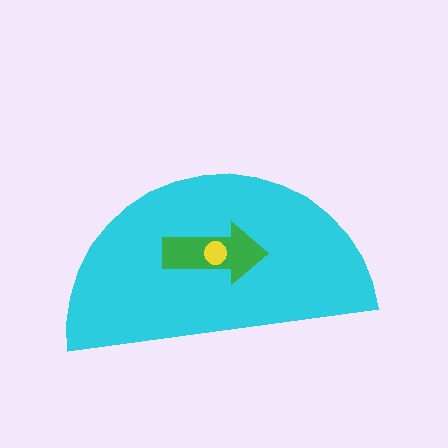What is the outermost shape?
The cyan semicircle.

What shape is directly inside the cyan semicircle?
The green arrow.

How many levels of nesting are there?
3.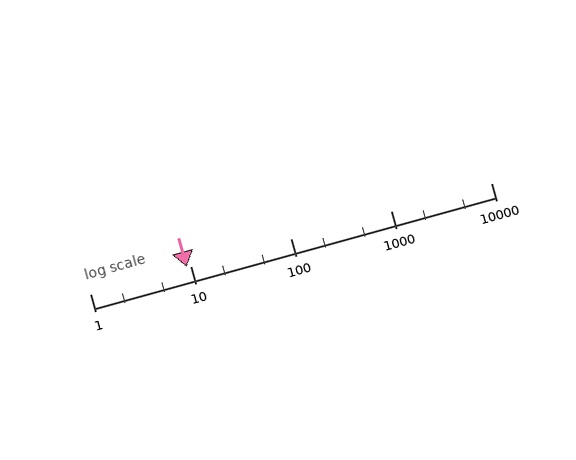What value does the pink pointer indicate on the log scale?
The pointer indicates approximately 9.2.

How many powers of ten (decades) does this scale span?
The scale spans 4 decades, from 1 to 10000.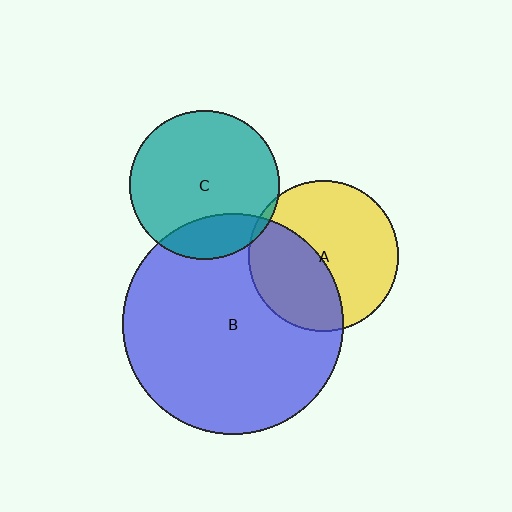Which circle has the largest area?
Circle B (blue).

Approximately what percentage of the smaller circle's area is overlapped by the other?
Approximately 40%.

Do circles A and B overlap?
Yes.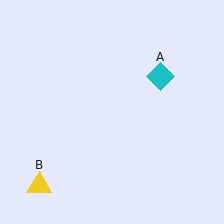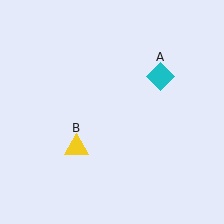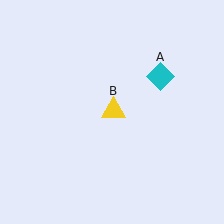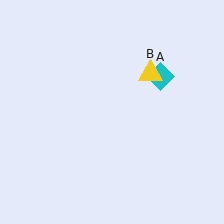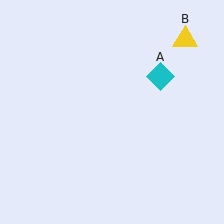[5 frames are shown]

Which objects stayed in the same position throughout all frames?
Cyan diamond (object A) remained stationary.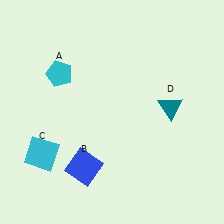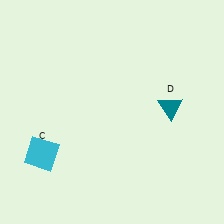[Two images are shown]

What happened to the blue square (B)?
The blue square (B) was removed in Image 2. It was in the bottom-left area of Image 1.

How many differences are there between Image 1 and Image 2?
There are 2 differences between the two images.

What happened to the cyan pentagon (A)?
The cyan pentagon (A) was removed in Image 2. It was in the top-left area of Image 1.